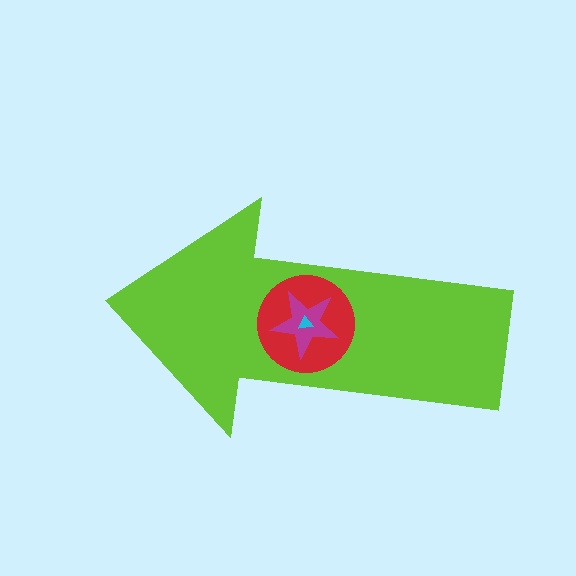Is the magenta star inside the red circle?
Yes.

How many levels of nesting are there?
4.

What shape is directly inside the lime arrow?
The red circle.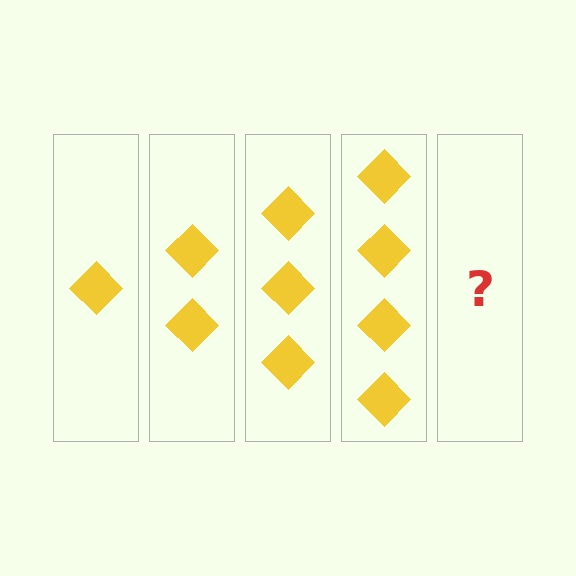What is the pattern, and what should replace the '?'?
The pattern is that each step adds one more diamond. The '?' should be 5 diamonds.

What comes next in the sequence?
The next element should be 5 diamonds.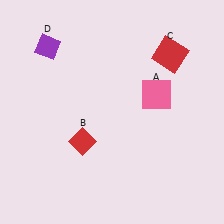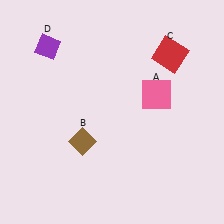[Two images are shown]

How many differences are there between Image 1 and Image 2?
There is 1 difference between the two images.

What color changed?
The diamond (B) changed from red in Image 1 to brown in Image 2.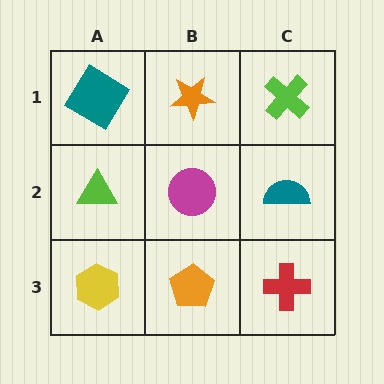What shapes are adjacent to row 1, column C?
A teal semicircle (row 2, column C), an orange star (row 1, column B).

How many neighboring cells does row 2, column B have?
4.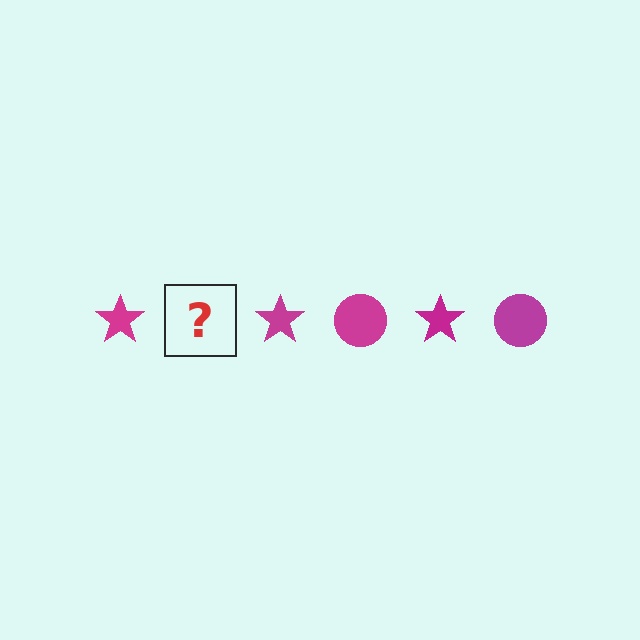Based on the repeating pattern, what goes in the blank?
The blank should be a magenta circle.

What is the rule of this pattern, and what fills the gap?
The rule is that the pattern cycles through star, circle shapes in magenta. The gap should be filled with a magenta circle.